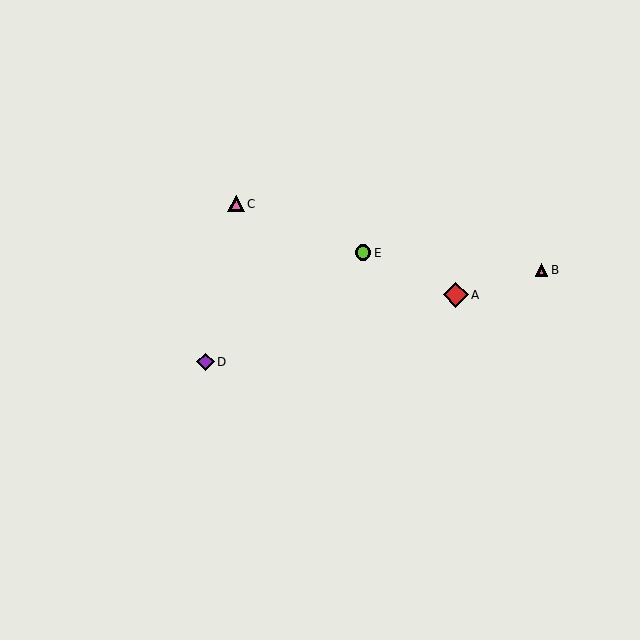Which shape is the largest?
The red diamond (labeled A) is the largest.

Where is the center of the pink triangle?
The center of the pink triangle is at (541, 270).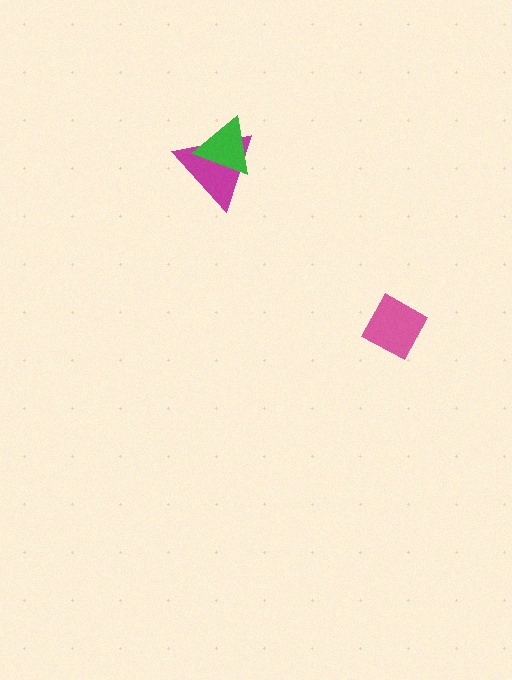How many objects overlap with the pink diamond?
0 objects overlap with the pink diamond.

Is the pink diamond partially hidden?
No, no other shape covers it.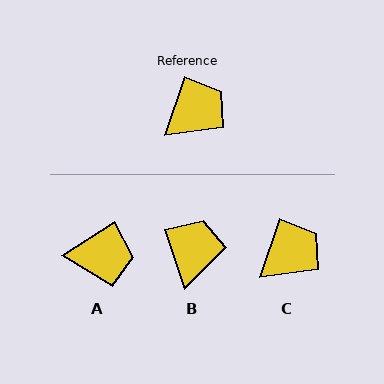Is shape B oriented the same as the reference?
No, it is off by about 36 degrees.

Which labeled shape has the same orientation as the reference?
C.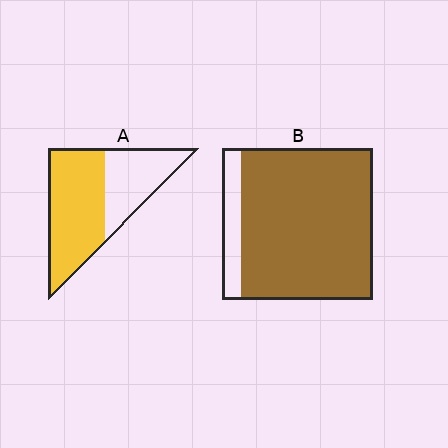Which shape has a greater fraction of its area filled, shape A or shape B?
Shape B.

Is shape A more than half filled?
Yes.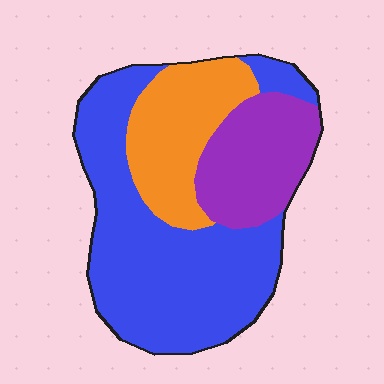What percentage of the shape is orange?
Orange takes up less than a quarter of the shape.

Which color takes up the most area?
Blue, at roughly 55%.